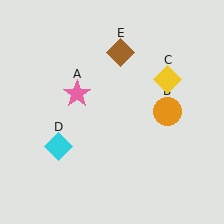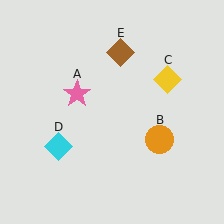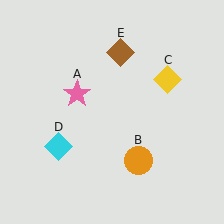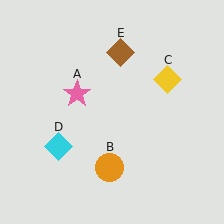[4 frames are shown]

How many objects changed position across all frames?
1 object changed position: orange circle (object B).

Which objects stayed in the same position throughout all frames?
Pink star (object A) and yellow diamond (object C) and cyan diamond (object D) and brown diamond (object E) remained stationary.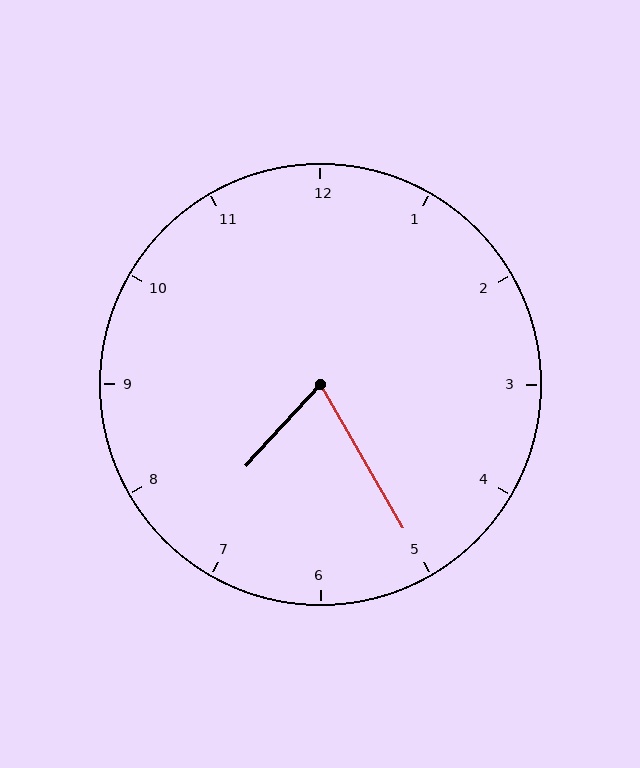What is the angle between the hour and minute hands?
Approximately 72 degrees.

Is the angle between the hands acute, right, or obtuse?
It is acute.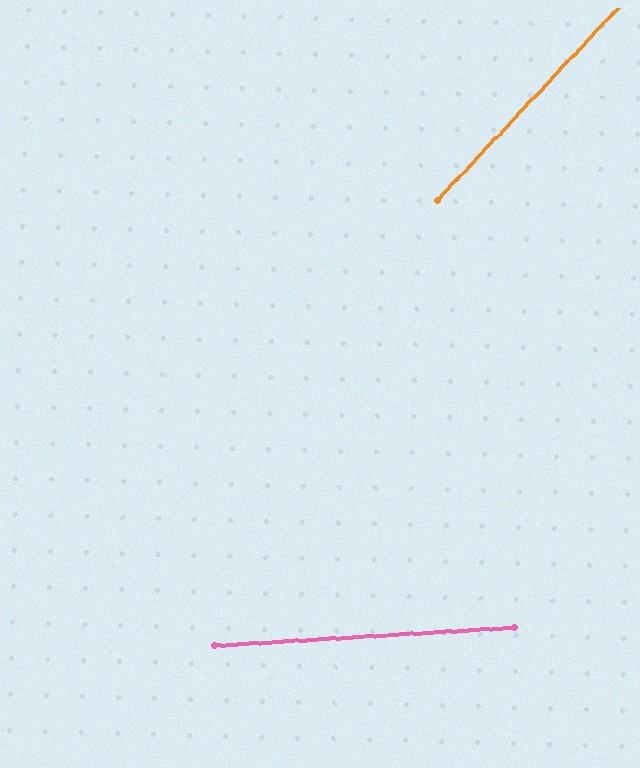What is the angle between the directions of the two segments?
Approximately 43 degrees.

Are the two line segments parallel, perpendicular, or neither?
Neither parallel nor perpendicular — they differ by about 43°.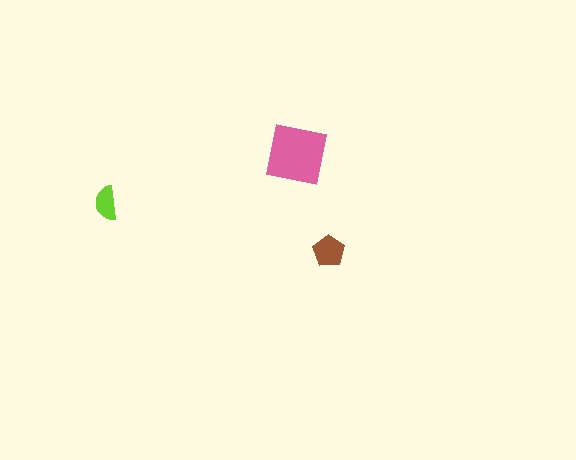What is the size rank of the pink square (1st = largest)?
1st.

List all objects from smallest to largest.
The lime semicircle, the brown pentagon, the pink square.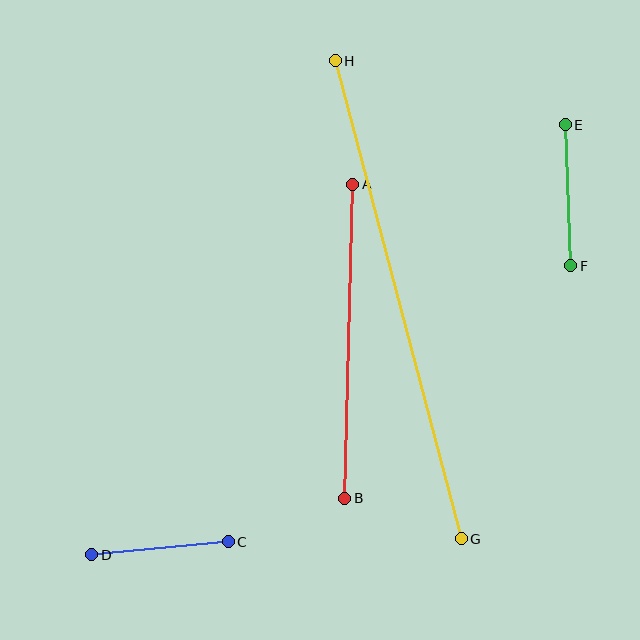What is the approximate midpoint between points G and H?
The midpoint is at approximately (398, 300) pixels.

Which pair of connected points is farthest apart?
Points G and H are farthest apart.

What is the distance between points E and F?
The distance is approximately 141 pixels.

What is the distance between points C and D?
The distance is approximately 137 pixels.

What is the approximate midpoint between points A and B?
The midpoint is at approximately (349, 341) pixels.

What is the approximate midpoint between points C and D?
The midpoint is at approximately (160, 548) pixels.